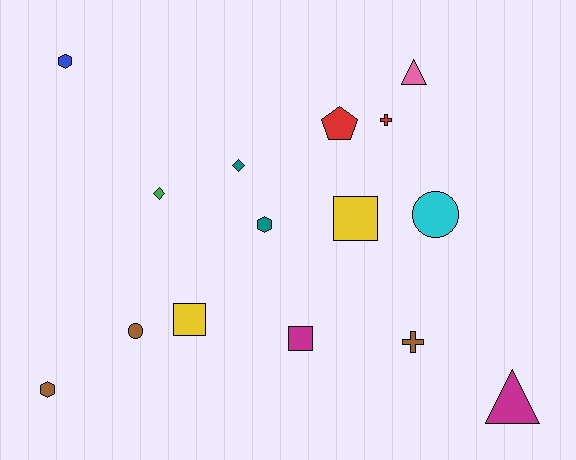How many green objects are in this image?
There is 1 green object.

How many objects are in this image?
There are 15 objects.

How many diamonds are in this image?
There are 2 diamonds.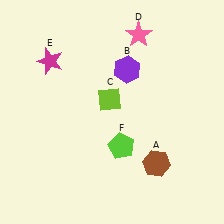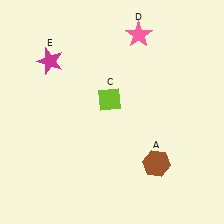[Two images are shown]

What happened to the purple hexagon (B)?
The purple hexagon (B) was removed in Image 2. It was in the top-right area of Image 1.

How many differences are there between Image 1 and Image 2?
There are 2 differences between the two images.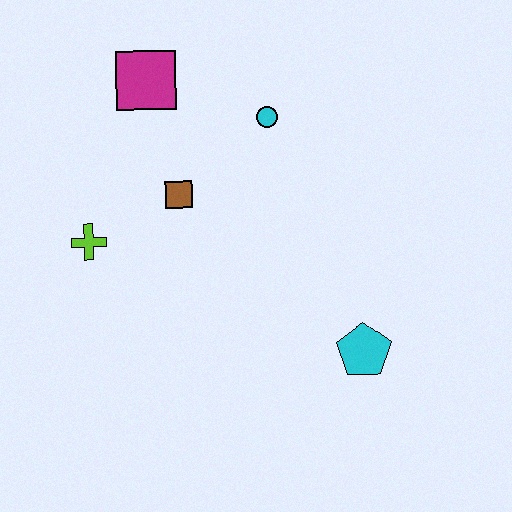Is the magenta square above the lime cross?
Yes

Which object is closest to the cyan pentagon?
The brown square is closest to the cyan pentagon.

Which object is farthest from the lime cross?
The cyan pentagon is farthest from the lime cross.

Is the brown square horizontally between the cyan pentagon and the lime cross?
Yes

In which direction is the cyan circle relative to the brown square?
The cyan circle is to the right of the brown square.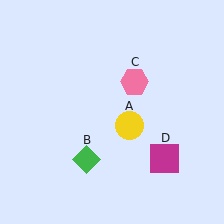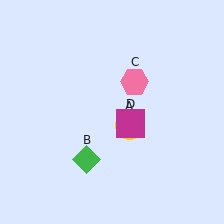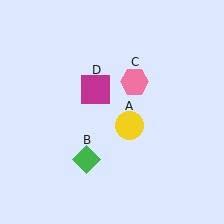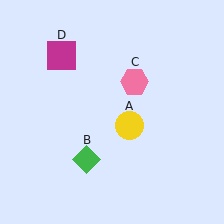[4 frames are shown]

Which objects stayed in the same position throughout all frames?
Yellow circle (object A) and green diamond (object B) and pink hexagon (object C) remained stationary.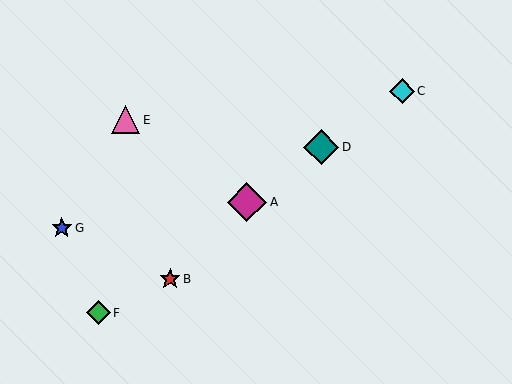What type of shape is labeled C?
Shape C is a cyan diamond.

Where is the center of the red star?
The center of the red star is at (170, 279).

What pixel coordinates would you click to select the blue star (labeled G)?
Click at (62, 228) to select the blue star G.